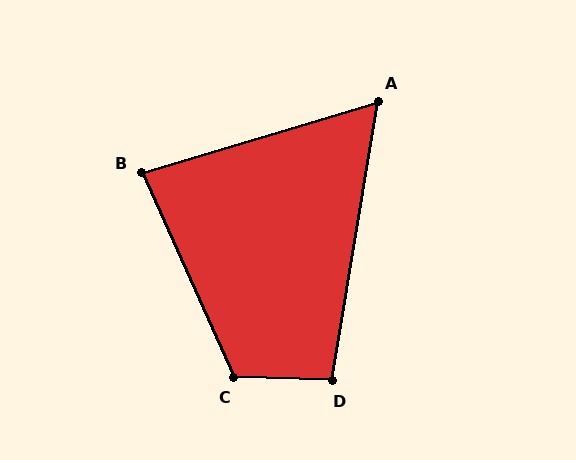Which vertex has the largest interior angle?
C, at approximately 116 degrees.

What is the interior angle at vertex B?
Approximately 83 degrees (acute).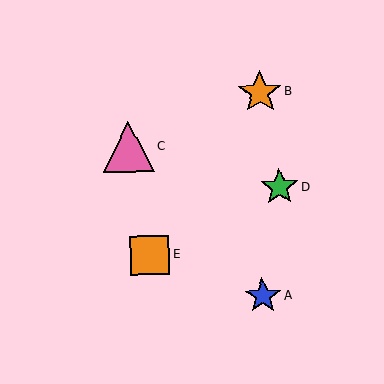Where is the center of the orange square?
The center of the orange square is at (150, 255).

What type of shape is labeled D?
Shape D is a green star.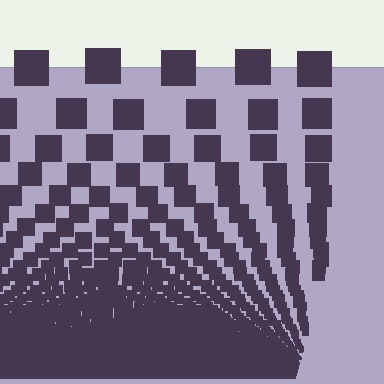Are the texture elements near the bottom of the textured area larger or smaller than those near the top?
Smaller. The gradient is inverted — elements near the bottom are smaller and denser.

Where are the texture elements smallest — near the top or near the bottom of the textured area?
Near the bottom.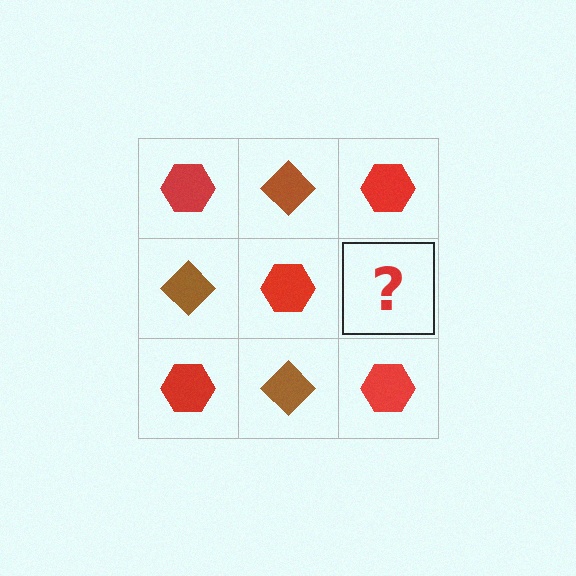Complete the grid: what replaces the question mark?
The question mark should be replaced with a brown diamond.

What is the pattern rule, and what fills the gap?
The rule is that it alternates red hexagon and brown diamond in a checkerboard pattern. The gap should be filled with a brown diamond.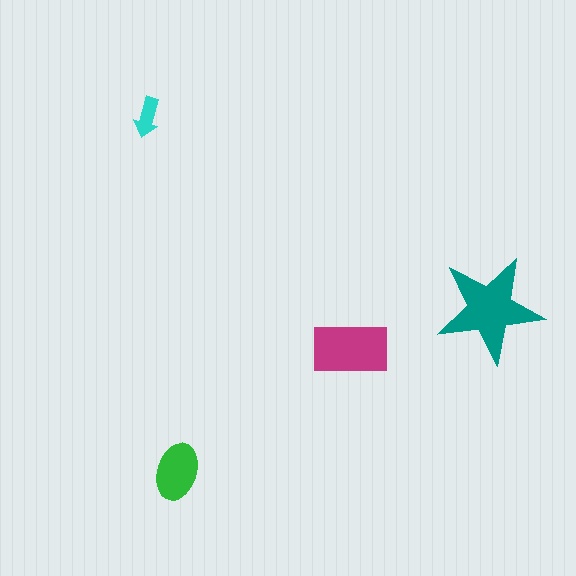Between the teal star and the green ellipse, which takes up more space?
The teal star.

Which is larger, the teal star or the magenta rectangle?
The teal star.